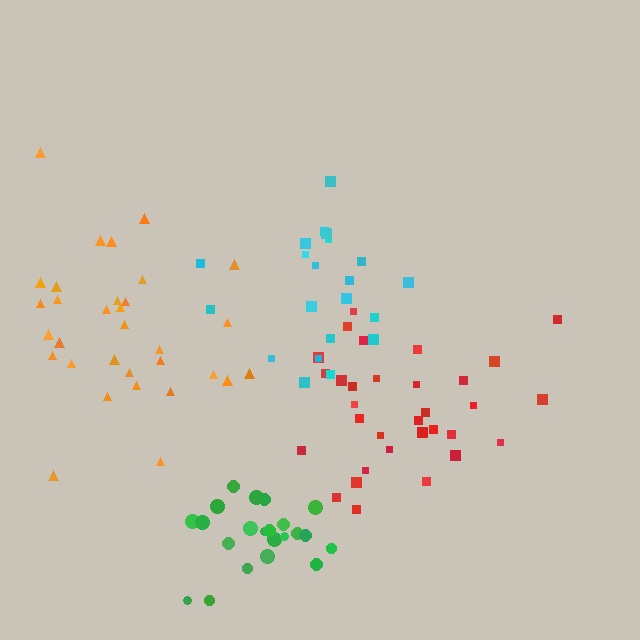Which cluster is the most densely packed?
Green.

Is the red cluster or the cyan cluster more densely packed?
Red.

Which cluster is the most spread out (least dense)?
Orange.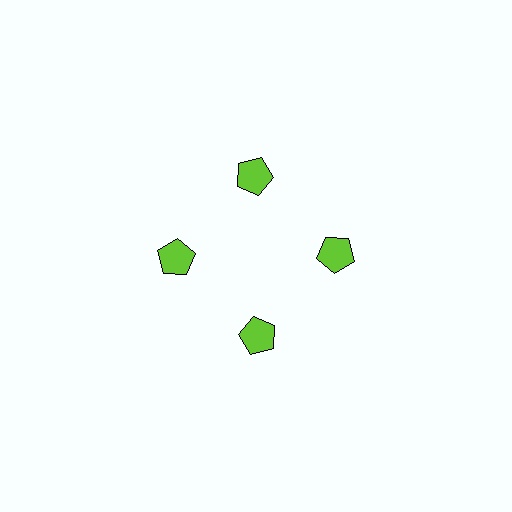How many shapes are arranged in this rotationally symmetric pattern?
There are 4 shapes, arranged in 4 groups of 1.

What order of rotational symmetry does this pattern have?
This pattern has 4-fold rotational symmetry.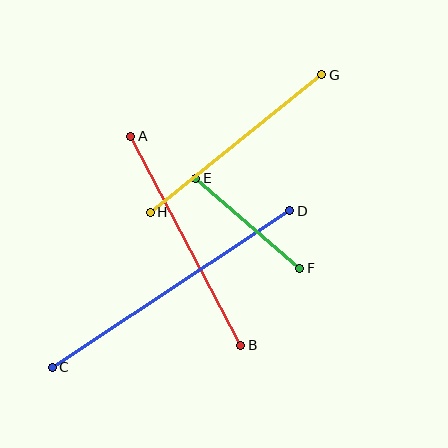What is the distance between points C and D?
The distance is approximately 284 pixels.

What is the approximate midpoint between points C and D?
The midpoint is at approximately (171, 289) pixels.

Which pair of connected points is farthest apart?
Points C and D are farthest apart.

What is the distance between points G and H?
The distance is approximately 220 pixels.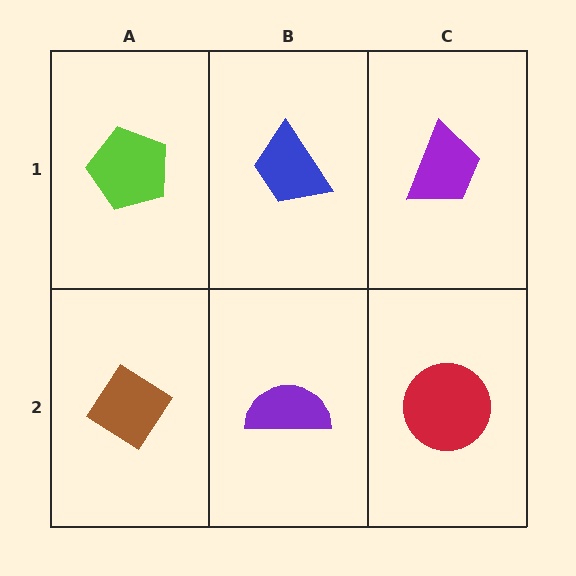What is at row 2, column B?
A purple semicircle.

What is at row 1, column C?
A purple trapezoid.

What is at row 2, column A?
A brown diamond.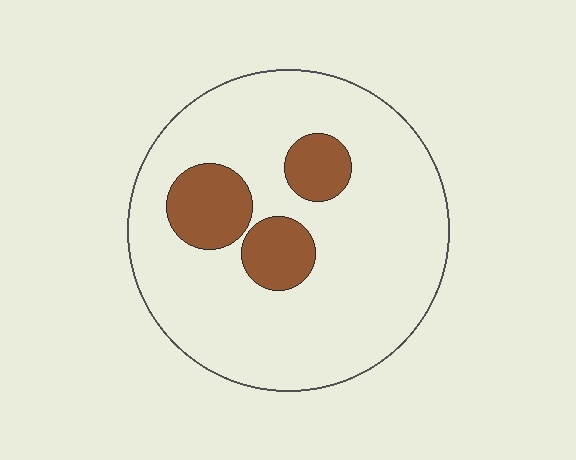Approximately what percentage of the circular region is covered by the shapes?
Approximately 15%.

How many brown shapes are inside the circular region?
3.